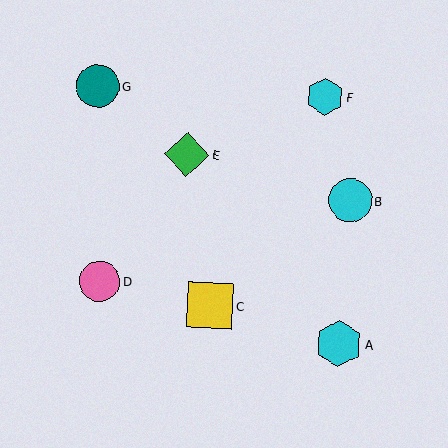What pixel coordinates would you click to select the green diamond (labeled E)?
Click at (187, 154) to select the green diamond E.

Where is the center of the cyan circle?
The center of the cyan circle is at (350, 200).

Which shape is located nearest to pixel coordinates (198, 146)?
The green diamond (labeled E) at (187, 154) is nearest to that location.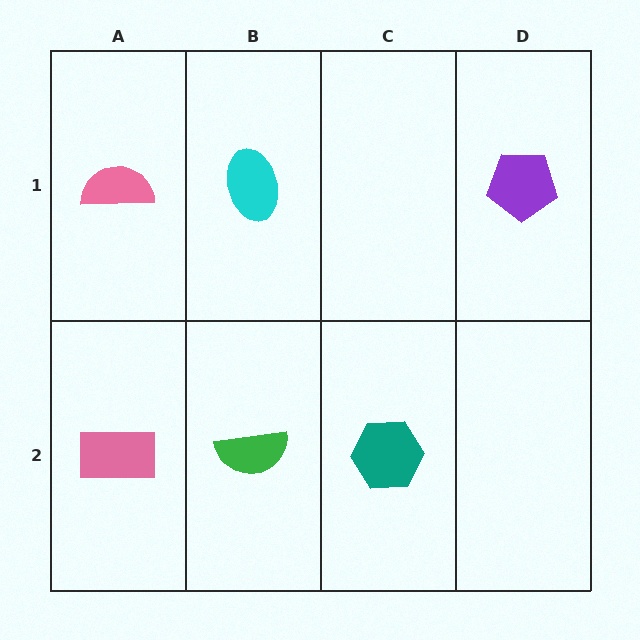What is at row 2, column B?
A green semicircle.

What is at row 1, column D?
A purple pentagon.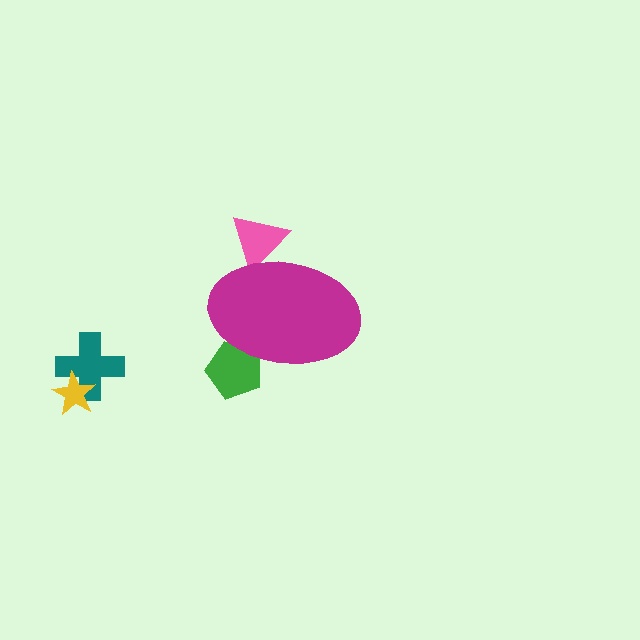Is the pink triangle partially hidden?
Yes, the pink triangle is partially hidden behind the magenta ellipse.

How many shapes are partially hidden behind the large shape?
2 shapes are partially hidden.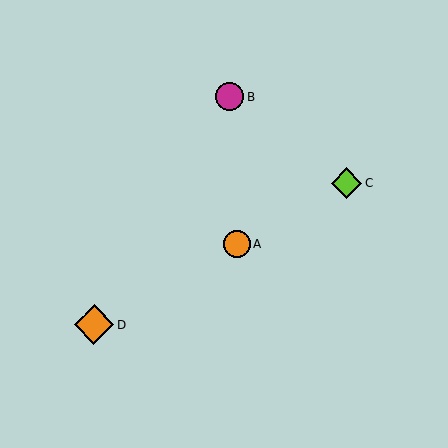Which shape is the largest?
The orange diamond (labeled D) is the largest.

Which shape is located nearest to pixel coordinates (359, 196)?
The lime diamond (labeled C) at (347, 183) is nearest to that location.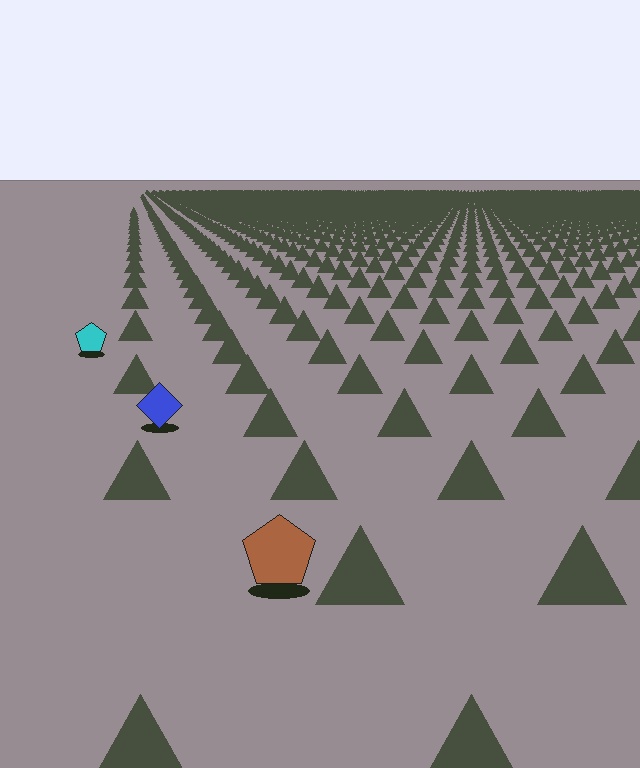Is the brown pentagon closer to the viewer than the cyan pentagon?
Yes. The brown pentagon is closer — you can tell from the texture gradient: the ground texture is coarser near it.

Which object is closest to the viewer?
The brown pentagon is closest. The texture marks near it are larger and more spread out.